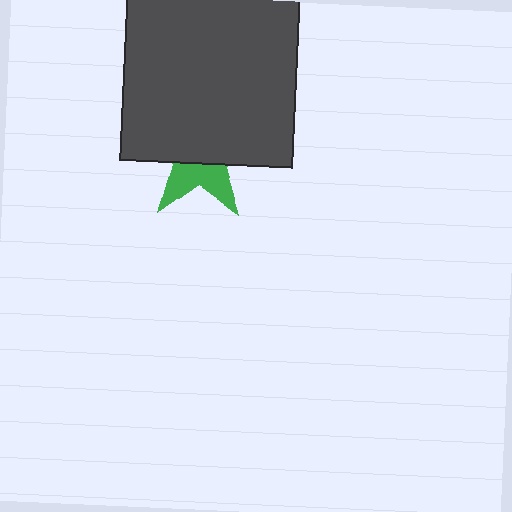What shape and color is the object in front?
The object in front is a dark gray square.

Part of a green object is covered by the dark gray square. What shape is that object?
It is a star.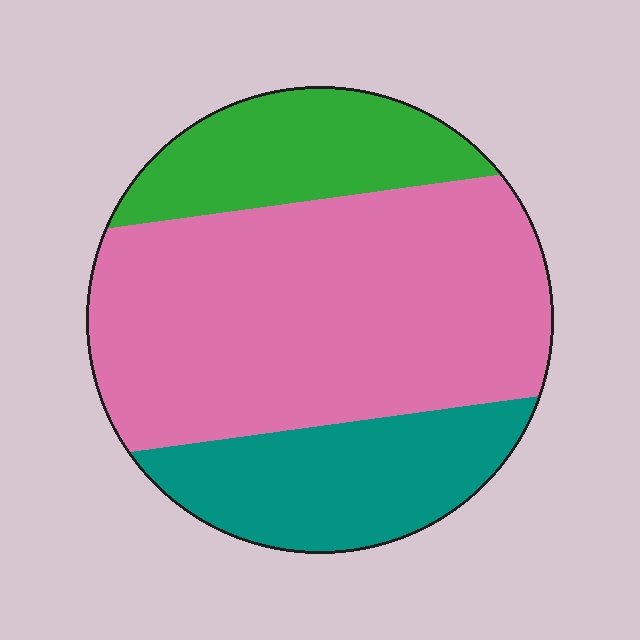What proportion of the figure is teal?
Teal takes up between a sixth and a third of the figure.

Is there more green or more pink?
Pink.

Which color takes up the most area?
Pink, at roughly 60%.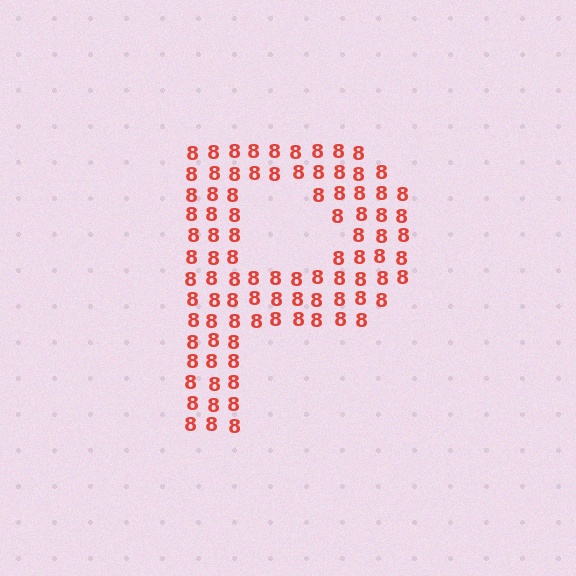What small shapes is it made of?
It is made of small digit 8's.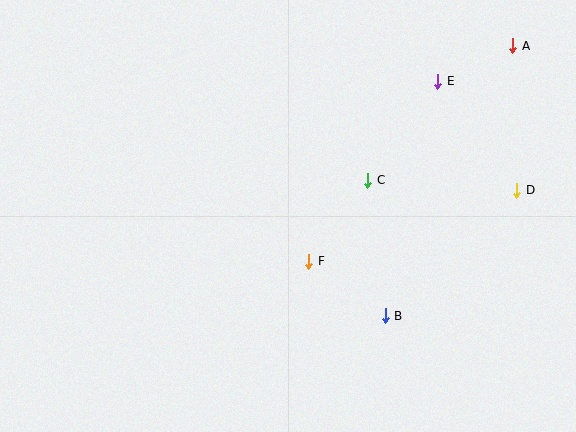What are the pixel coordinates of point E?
Point E is at (438, 81).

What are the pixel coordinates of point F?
Point F is at (309, 261).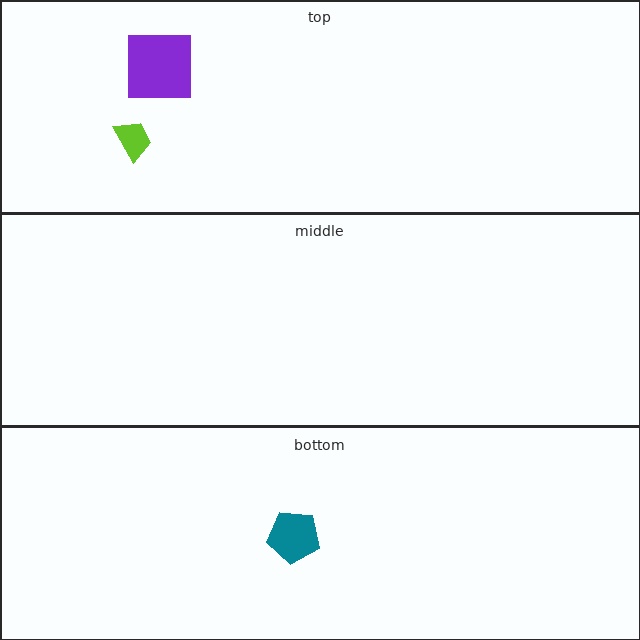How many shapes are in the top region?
2.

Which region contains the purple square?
The top region.